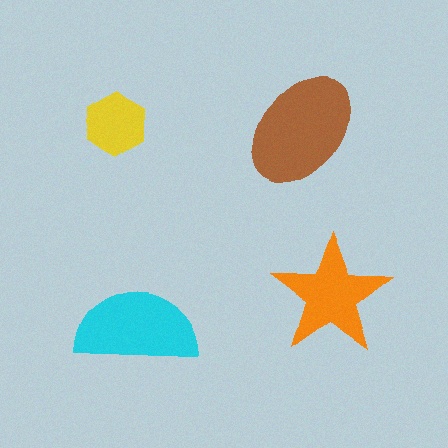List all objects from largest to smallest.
The brown ellipse, the cyan semicircle, the orange star, the yellow hexagon.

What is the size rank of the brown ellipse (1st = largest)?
1st.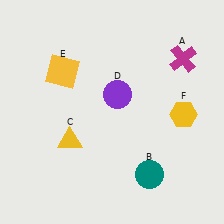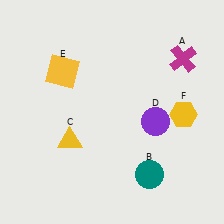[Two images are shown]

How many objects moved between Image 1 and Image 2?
1 object moved between the two images.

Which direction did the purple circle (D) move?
The purple circle (D) moved right.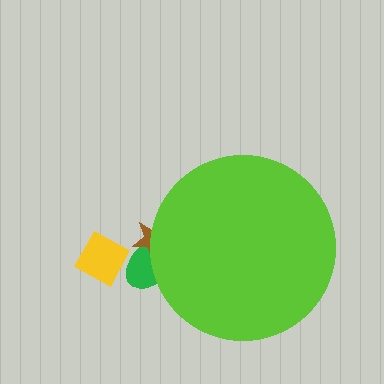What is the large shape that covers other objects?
A lime circle.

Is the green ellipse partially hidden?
Yes, the green ellipse is partially hidden behind the lime circle.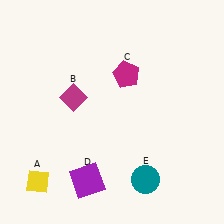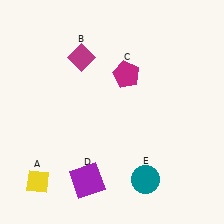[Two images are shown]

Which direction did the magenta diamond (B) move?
The magenta diamond (B) moved up.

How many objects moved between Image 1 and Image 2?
1 object moved between the two images.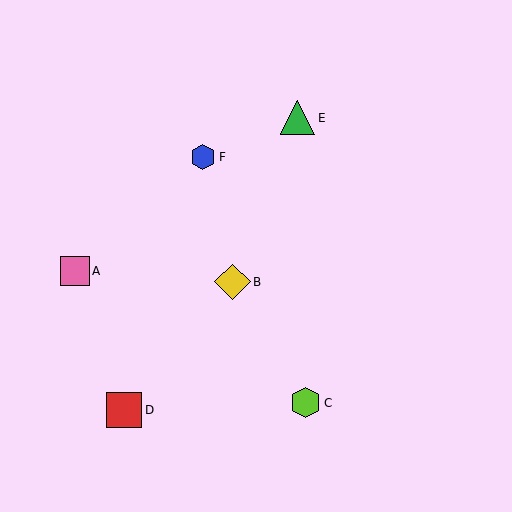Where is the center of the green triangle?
The center of the green triangle is at (298, 118).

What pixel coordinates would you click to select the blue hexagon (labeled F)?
Click at (203, 157) to select the blue hexagon F.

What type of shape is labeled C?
Shape C is a lime hexagon.